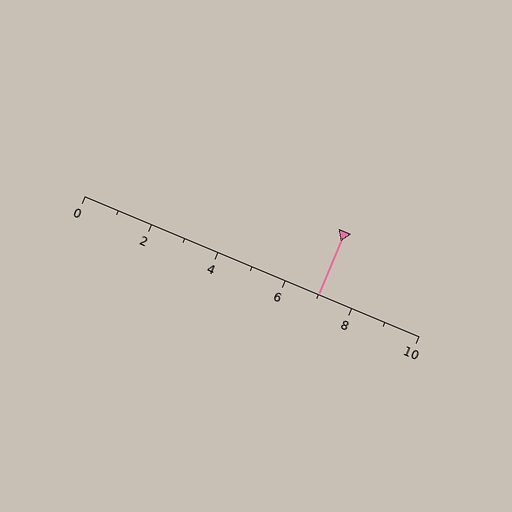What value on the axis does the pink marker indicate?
The marker indicates approximately 7.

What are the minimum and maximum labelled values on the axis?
The axis runs from 0 to 10.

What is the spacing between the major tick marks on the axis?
The major ticks are spaced 2 apart.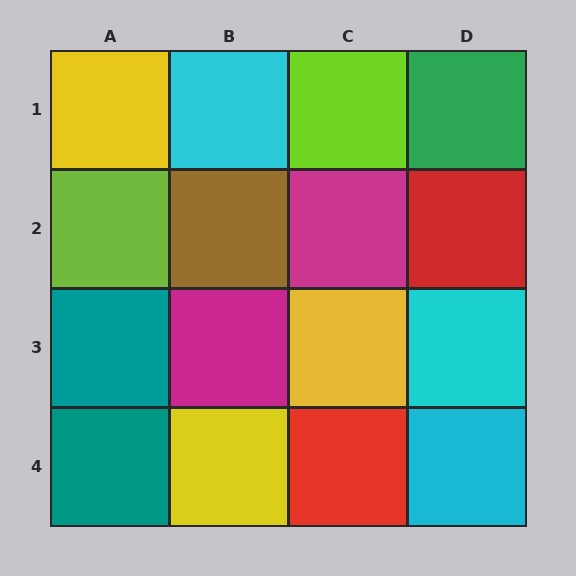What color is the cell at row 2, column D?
Red.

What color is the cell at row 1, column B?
Cyan.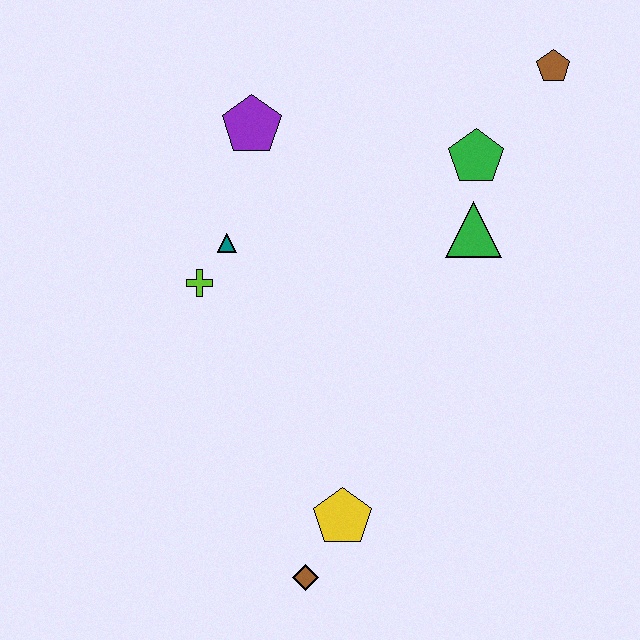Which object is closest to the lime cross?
The teal triangle is closest to the lime cross.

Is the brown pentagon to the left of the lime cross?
No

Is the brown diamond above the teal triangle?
No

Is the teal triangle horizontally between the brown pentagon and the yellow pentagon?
No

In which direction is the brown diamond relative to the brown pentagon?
The brown diamond is below the brown pentagon.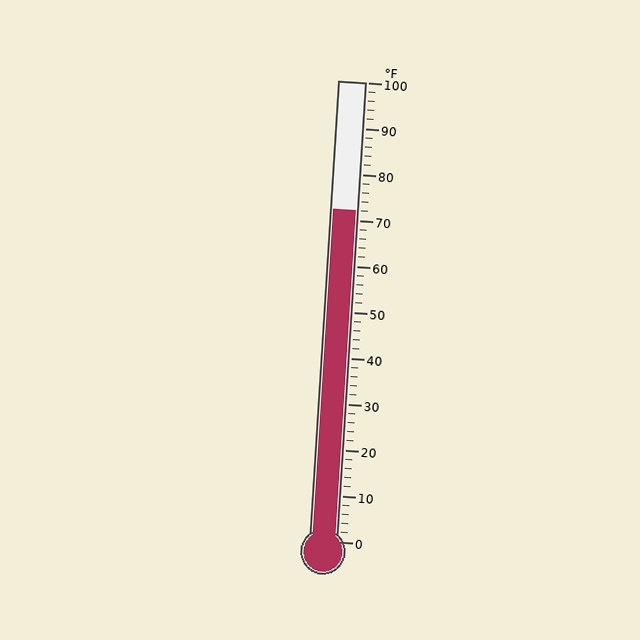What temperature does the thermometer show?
The thermometer shows approximately 72°F.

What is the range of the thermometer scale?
The thermometer scale ranges from 0°F to 100°F.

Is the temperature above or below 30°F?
The temperature is above 30°F.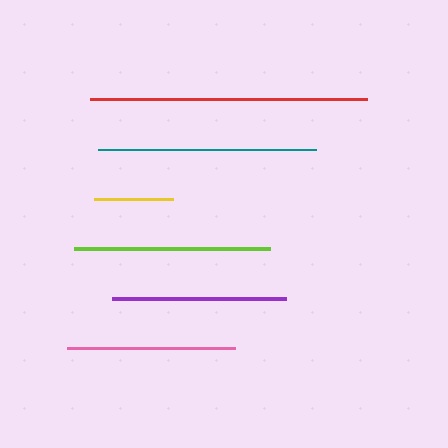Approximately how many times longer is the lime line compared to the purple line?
The lime line is approximately 1.1 times the length of the purple line.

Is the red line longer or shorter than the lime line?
The red line is longer than the lime line.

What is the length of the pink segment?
The pink segment is approximately 167 pixels long.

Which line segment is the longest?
The red line is the longest at approximately 277 pixels.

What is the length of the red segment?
The red segment is approximately 277 pixels long.